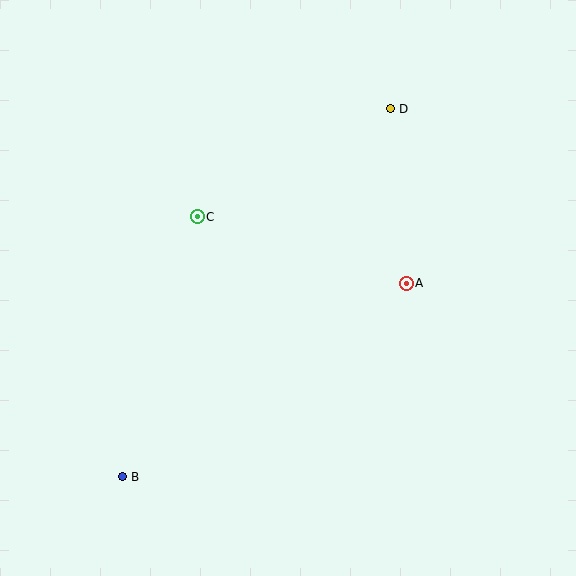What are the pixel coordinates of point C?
Point C is at (197, 217).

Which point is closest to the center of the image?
Point C at (197, 217) is closest to the center.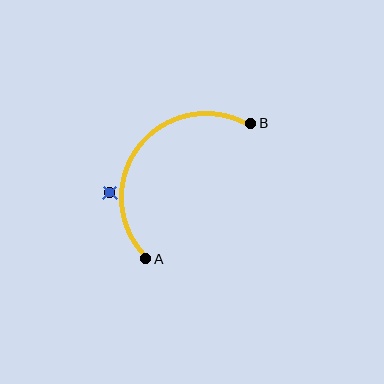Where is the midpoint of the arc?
The arc midpoint is the point on the curve farthest from the straight line joining A and B. It sits above and to the left of that line.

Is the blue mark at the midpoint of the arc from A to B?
No — the blue mark does not lie on the arc at all. It sits slightly outside the curve.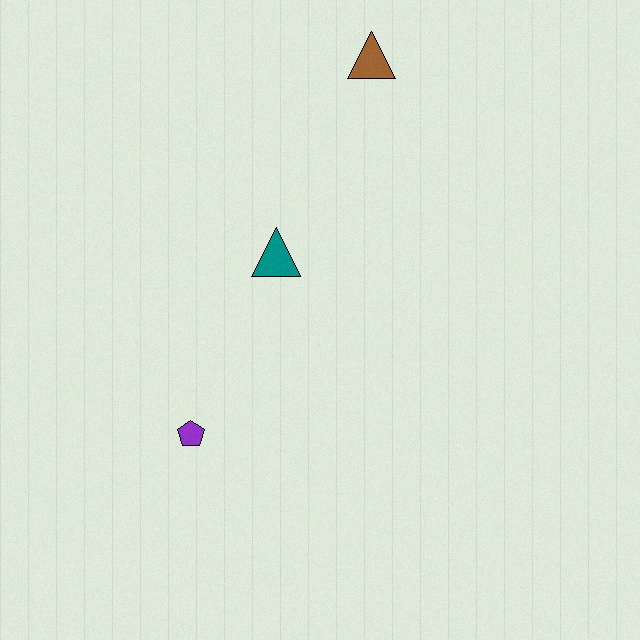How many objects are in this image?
There are 3 objects.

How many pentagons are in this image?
There is 1 pentagon.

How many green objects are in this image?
There are no green objects.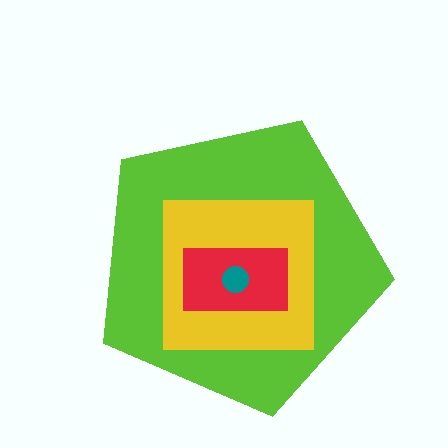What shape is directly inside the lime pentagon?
The yellow square.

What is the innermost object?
The teal circle.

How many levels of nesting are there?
4.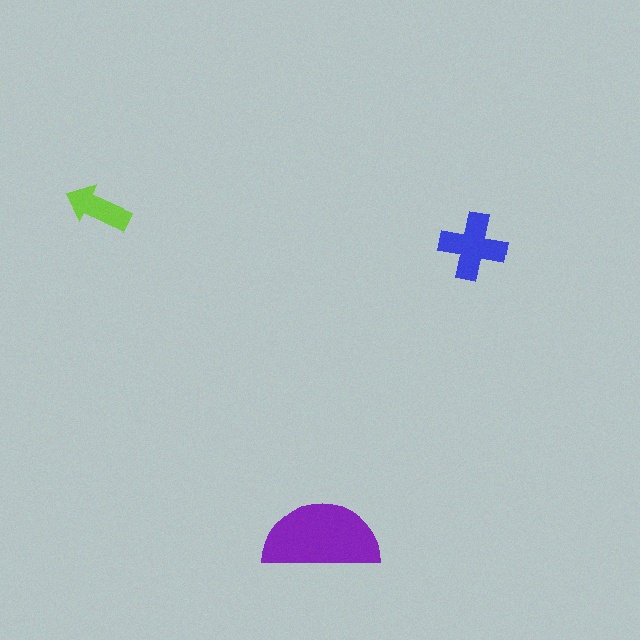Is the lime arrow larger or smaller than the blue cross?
Smaller.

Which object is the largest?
The purple semicircle.